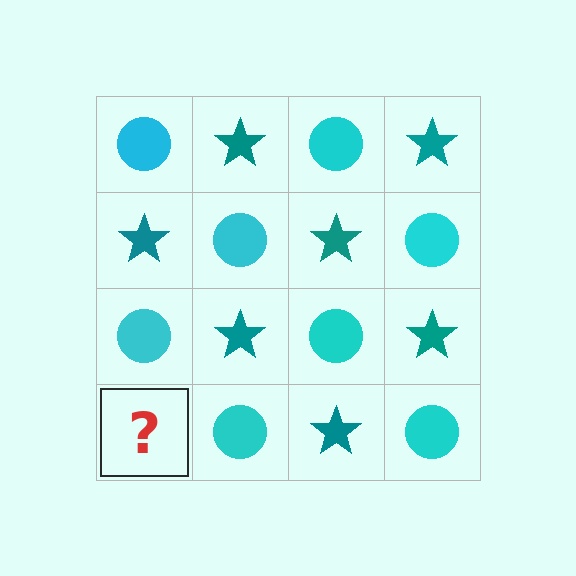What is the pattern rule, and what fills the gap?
The rule is that it alternates cyan circle and teal star in a checkerboard pattern. The gap should be filled with a teal star.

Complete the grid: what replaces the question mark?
The question mark should be replaced with a teal star.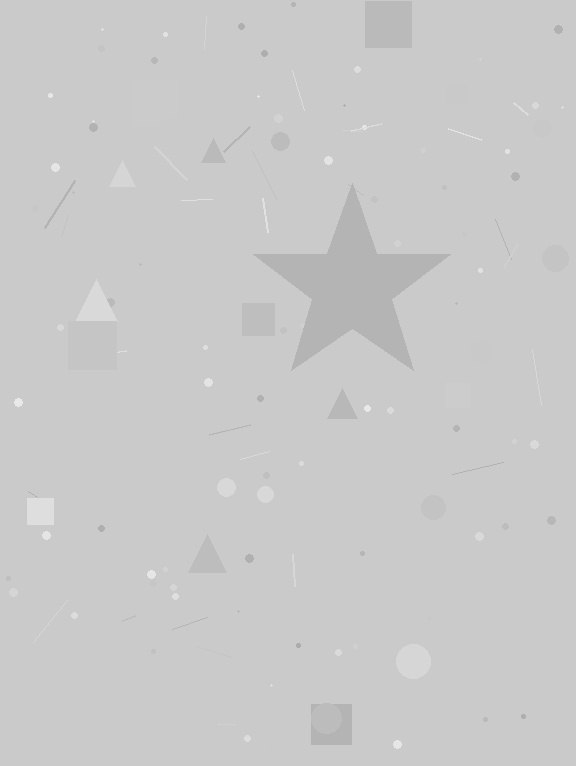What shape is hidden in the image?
A star is hidden in the image.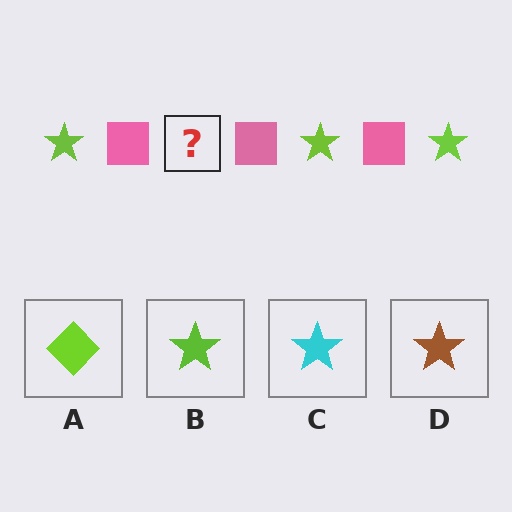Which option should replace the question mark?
Option B.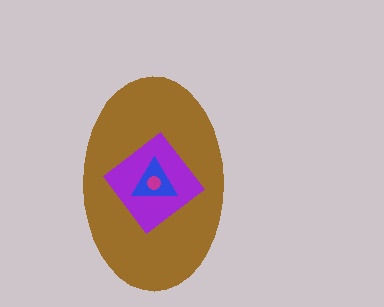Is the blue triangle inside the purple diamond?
Yes.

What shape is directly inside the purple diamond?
The blue triangle.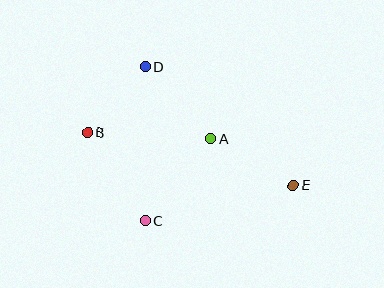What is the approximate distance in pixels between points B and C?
The distance between B and C is approximately 106 pixels.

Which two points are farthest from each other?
Points B and E are farthest from each other.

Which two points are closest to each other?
Points B and D are closest to each other.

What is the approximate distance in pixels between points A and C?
The distance between A and C is approximately 105 pixels.